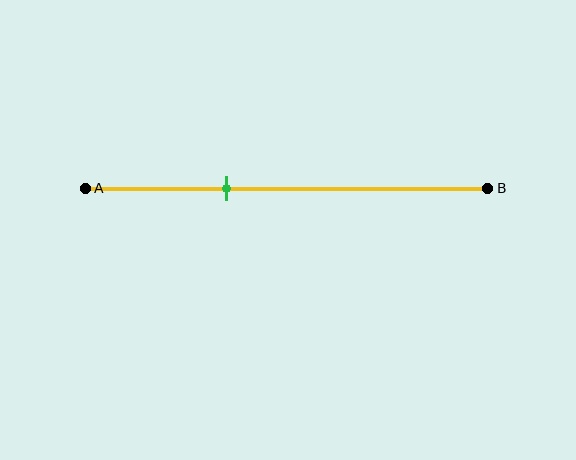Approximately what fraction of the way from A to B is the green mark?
The green mark is approximately 35% of the way from A to B.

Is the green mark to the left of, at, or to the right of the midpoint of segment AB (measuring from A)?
The green mark is to the left of the midpoint of segment AB.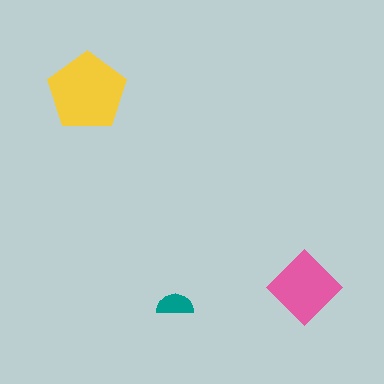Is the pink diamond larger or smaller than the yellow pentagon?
Smaller.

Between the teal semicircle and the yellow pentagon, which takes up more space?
The yellow pentagon.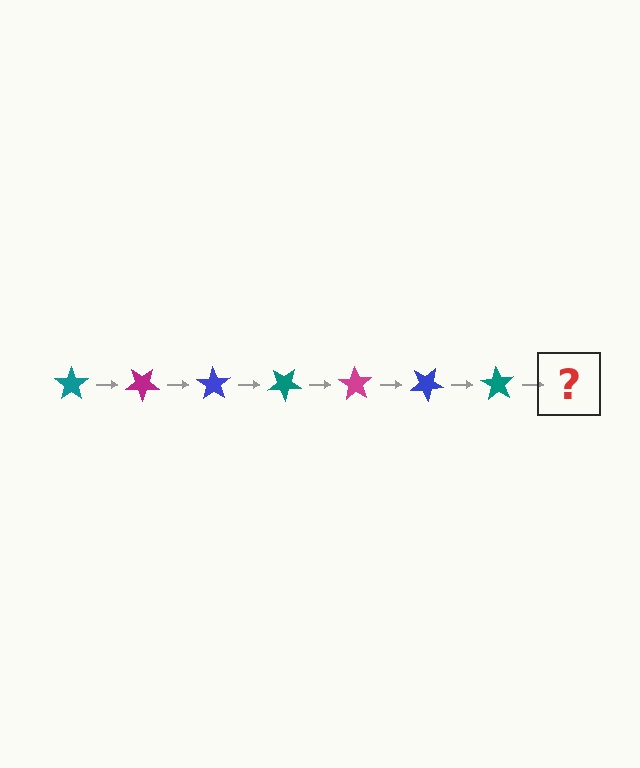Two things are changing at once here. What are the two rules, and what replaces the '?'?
The two rules are that it rotates 35 degrees each step and the color cycles through teal, magenta, and blue. The '?' should be a magenta star, rotated 245 degrees from the start.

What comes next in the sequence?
The next element should be a magenta star, rotated 245 degrees from the start.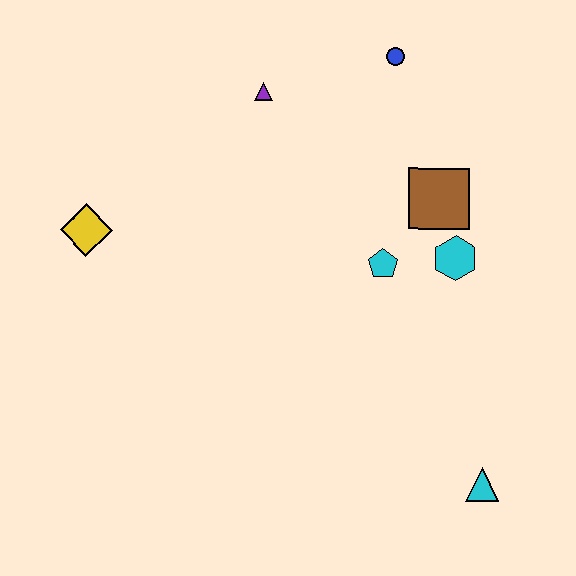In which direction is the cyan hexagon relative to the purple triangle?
The cyan hexagon is to the right of the purple triangle.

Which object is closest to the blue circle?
The purple triangle is closest to the blue circle.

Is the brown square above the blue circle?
No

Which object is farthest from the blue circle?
The cyan triangle is farthest from the blue circle.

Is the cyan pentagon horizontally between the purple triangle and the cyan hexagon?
Yes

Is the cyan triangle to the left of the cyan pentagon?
No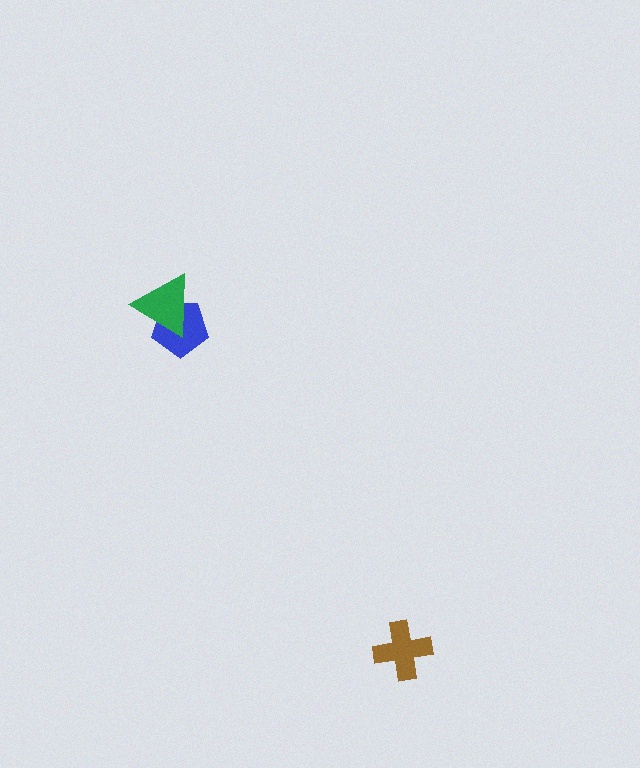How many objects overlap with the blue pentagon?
1 object overlaps with the blue pentagon.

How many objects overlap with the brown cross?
0 objects overlap with the brown cross.